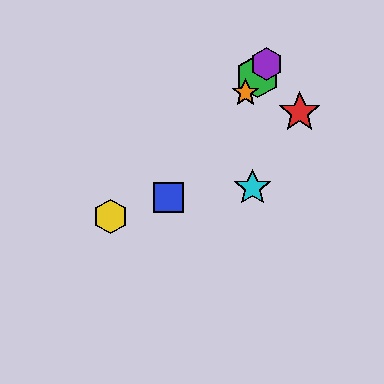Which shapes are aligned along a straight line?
The blue square, the green hexagon, the purple hexagon, the orange star are aligned along a straight line.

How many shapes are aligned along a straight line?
4 shapes (the blue square, the green hexagon, the purple hexagon, the orange star) are aligned along a straight line.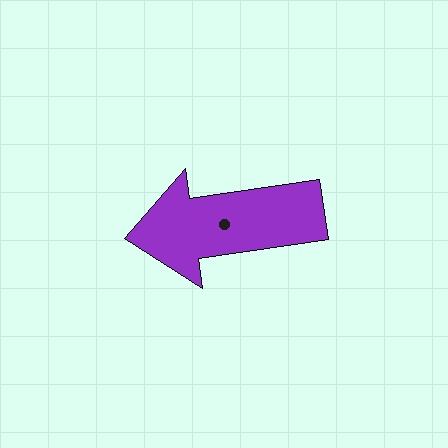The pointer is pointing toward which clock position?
Roughly 9 o'clock.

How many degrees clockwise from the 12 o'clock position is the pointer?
Approximately 262 degrees.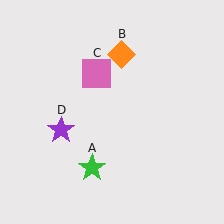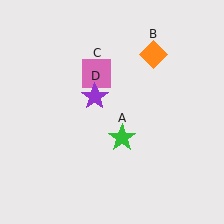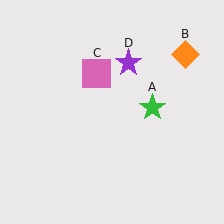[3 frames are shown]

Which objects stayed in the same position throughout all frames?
Pink square (object C) remained stationary.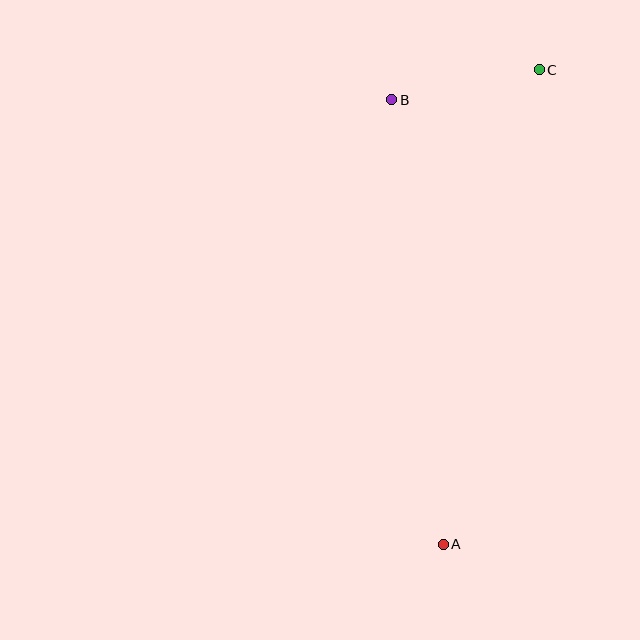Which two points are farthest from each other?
Points A and C are farthest from each other.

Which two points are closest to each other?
Points B and C are closest to each other.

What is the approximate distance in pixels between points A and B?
The distance between A and B is approximately 447 pixels.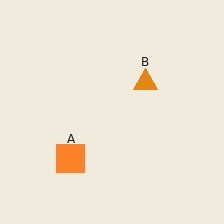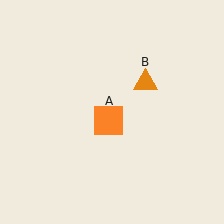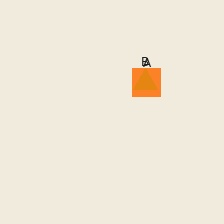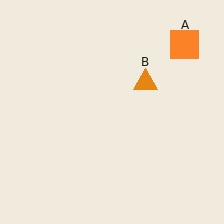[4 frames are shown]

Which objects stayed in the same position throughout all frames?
Orange triangle (object B) remained stationary.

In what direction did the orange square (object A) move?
The orange square (object A) moved up and to the right.